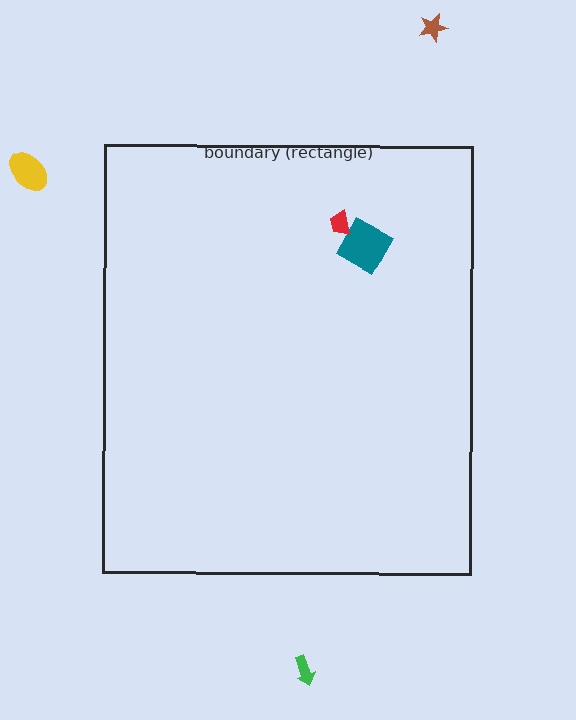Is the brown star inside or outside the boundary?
Outside.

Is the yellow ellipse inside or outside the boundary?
Outside.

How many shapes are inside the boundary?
2 inside, 3 outside.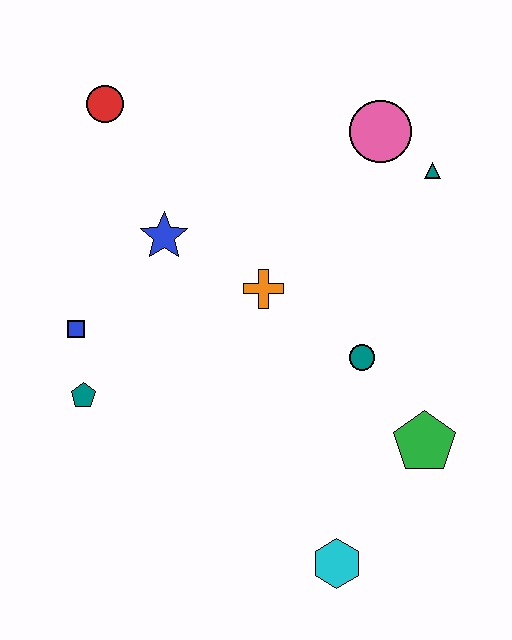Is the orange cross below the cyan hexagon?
No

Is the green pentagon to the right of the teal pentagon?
Yes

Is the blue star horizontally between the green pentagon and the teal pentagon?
Yes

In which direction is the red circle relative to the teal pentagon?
The red circle is above the teal pentagon.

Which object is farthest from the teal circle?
The red circle is farthest from the teal circle.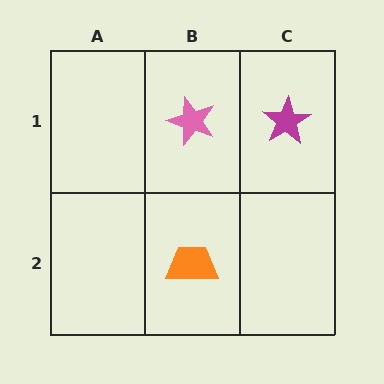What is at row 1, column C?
A magenta star.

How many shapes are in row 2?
1 shape.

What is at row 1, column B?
A pink star.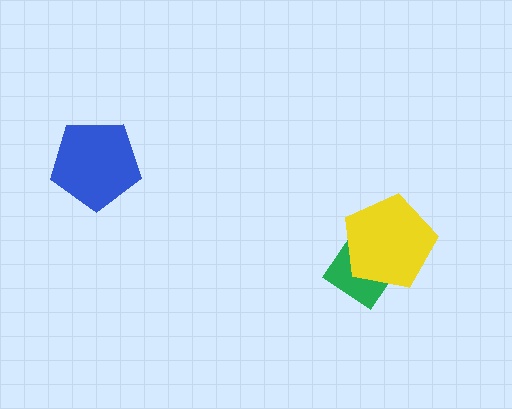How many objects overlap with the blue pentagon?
0 objects overlap with the blue pentagon.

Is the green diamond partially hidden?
Yes, it is partially covered by another shape.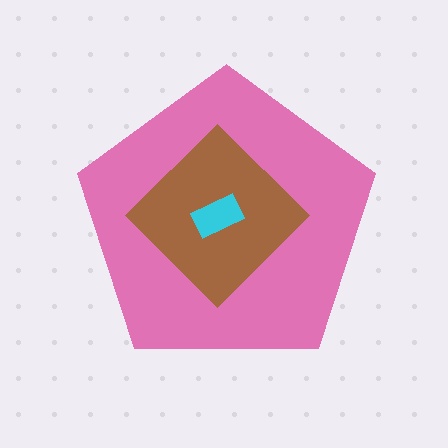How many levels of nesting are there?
3.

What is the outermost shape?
The pink pentagon.